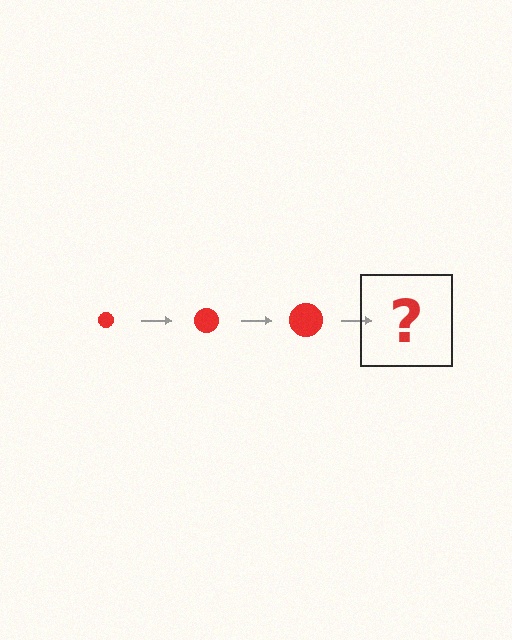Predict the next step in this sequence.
The next step is a red circle, larger than the previous one.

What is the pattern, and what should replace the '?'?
The pattern is that the circle gets progressively larger each step. The '?' should be a red circle, larger than the previous one.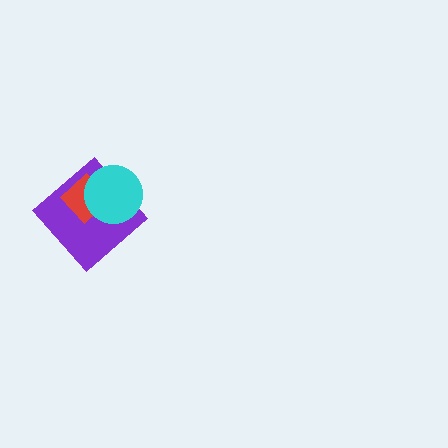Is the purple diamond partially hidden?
Yes, it is partially covered by another shape.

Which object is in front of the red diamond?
The cyan circle is in front of the red diamond.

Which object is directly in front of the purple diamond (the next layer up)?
The red diamond is directly in front of the purple diamond.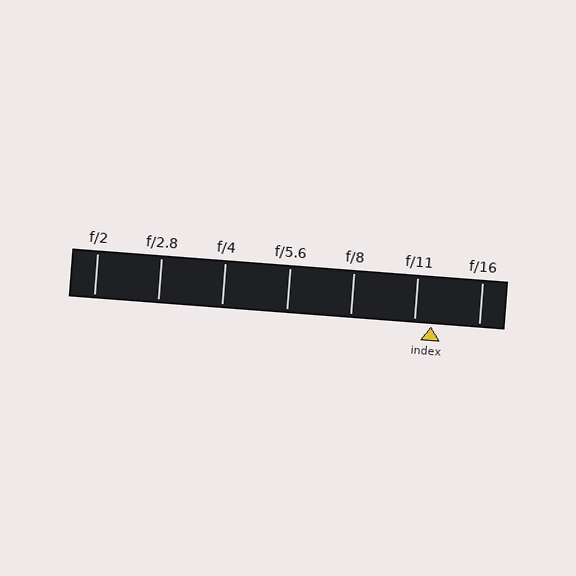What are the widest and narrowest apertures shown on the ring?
The widest aperture shown is f/2 and the narrowest is f/16.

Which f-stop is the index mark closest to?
The index mark is closest to f/11.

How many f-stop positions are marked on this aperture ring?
There are 7 f-stop positions marked.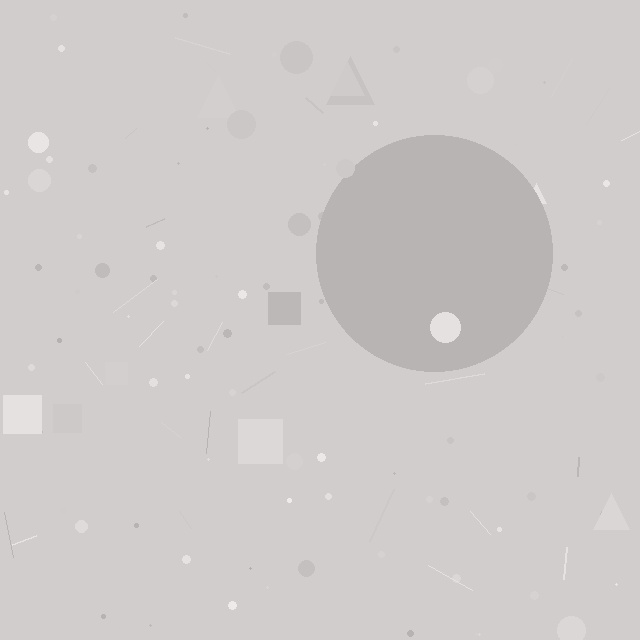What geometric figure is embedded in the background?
A circle is embedded in the background.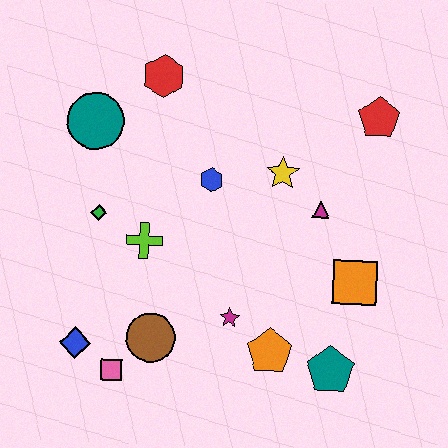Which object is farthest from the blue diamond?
The red pentagon is farthest from the blue diamond.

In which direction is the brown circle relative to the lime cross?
The brown circle is below the lime cross.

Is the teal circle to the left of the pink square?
Yes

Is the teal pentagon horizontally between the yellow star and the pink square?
No